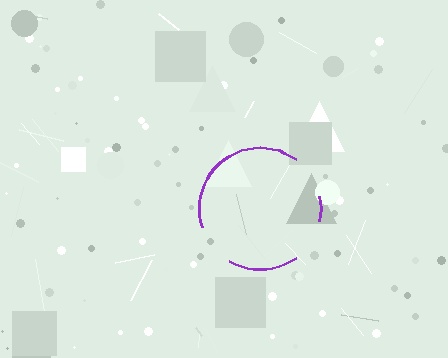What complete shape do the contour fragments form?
The contour fragments form a circle.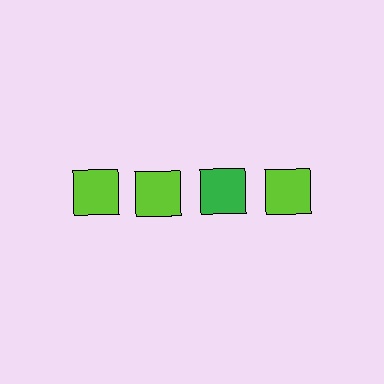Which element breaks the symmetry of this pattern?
The green square in the top row, center column breaks the symmetry. All other shapes are lime squares.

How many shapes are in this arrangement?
There are 4 shapes arranged in a grid pattern.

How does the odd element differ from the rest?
It has a different color: green instead of lime.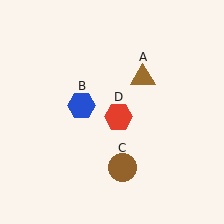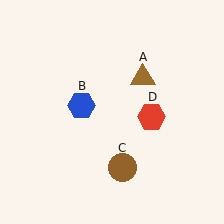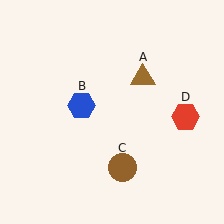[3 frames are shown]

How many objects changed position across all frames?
1 object changed position: red hexagon (object D).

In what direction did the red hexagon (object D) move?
The red hexagon (object D) moved right.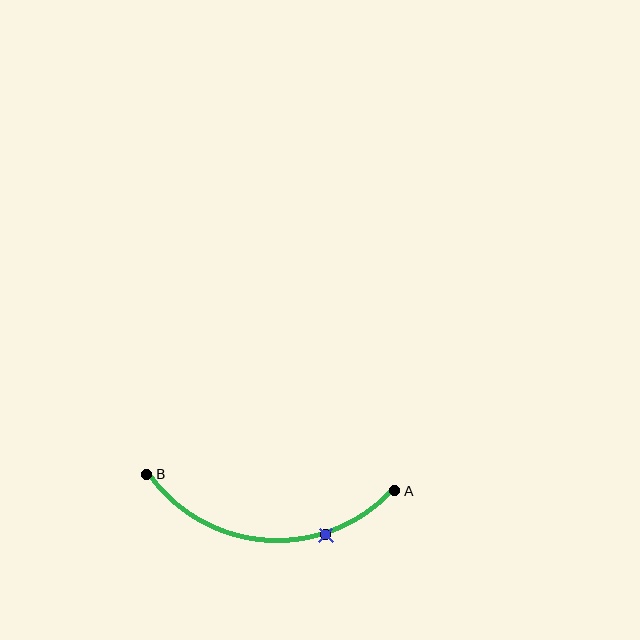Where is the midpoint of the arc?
The arc midpoint is the point on the curve farthest from the straight line joining A and B. It sits below that line.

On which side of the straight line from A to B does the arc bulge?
The arc bulges below the straight line connecting A and B.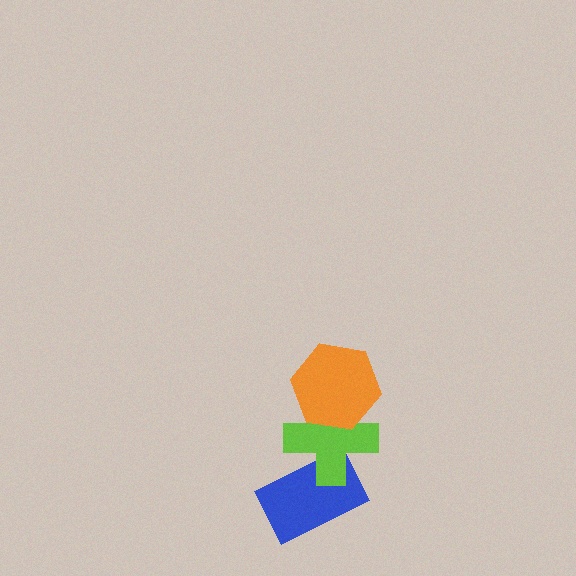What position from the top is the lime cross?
The lime cross is 2nd from the top.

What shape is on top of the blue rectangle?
The lime cross is on top of the blue rectangle.